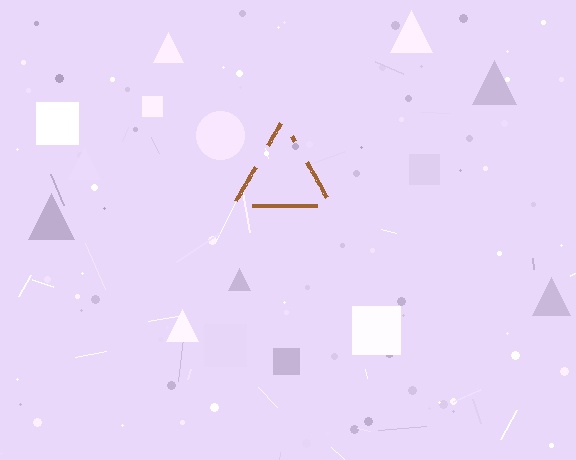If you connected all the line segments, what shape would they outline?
They would outline a triangle.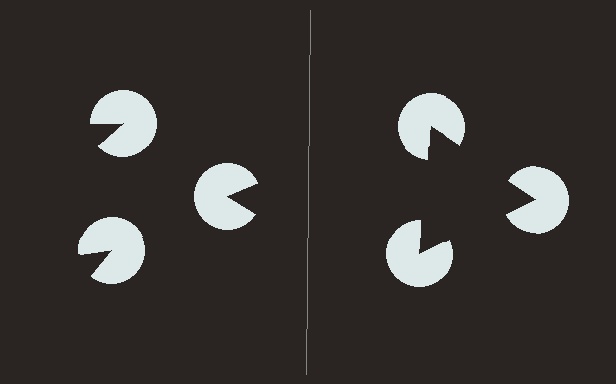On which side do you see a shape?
An illusory triangle appears on the right side. On the left side the wedge cuts are rotated, so no coherent shape forms.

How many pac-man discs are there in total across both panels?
6 — 3 on each side.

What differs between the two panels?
The pac-man discs are positioned identically on both sides; only the wedge orientations differ. On the right they align to a triangle; on the left they are misaligned.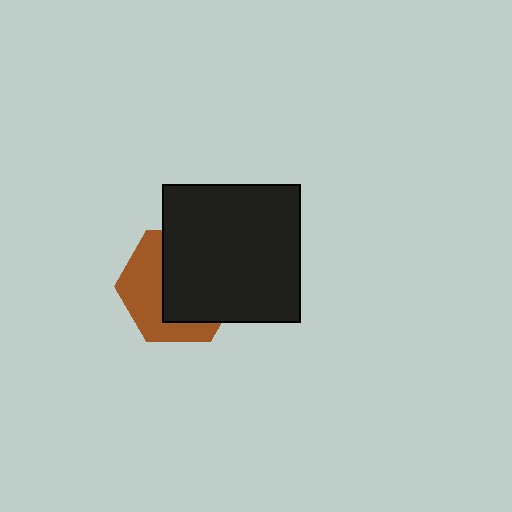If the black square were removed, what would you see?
You would see the complete brown hexagon.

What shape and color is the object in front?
The object in front is a black square.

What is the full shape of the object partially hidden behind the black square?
The partially hidden object is a brown hexagon.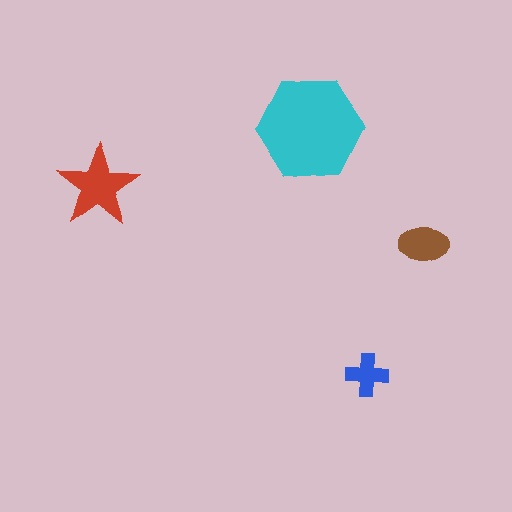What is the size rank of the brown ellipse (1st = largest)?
3rd.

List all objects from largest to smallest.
The cyan hexagon, the red star, the brown ellipse, the blue cross.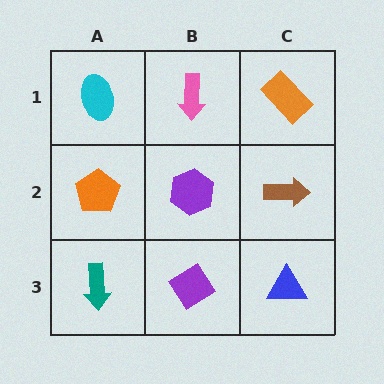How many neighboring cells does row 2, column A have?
3.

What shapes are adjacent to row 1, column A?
An orange pentagon (row 2, column A), a pink arrow (row 1, column B).